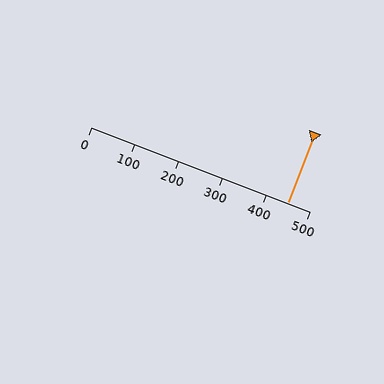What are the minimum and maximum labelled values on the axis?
The axis runs from 0 to 500.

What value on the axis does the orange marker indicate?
The marker indicates approximately 450.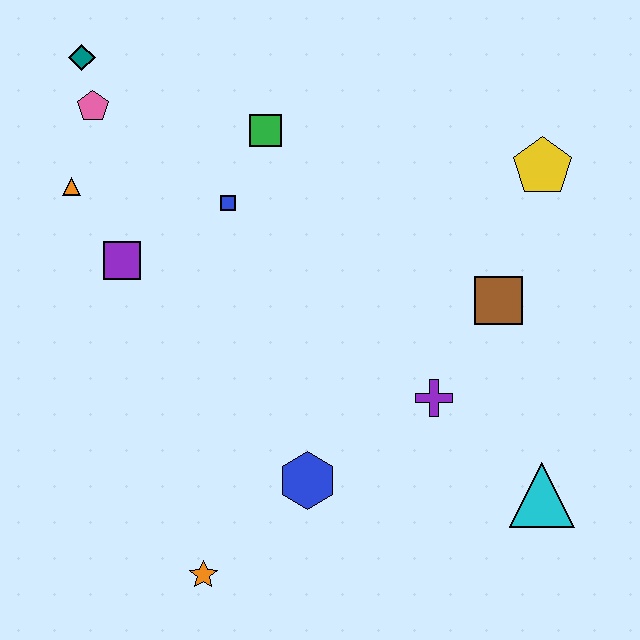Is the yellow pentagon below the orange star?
No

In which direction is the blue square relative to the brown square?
The blue square is to the left of the brown square.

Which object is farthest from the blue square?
The cyan triangle is farthest from the blue square.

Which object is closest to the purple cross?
The brown square is closest to the purple cross.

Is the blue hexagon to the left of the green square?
No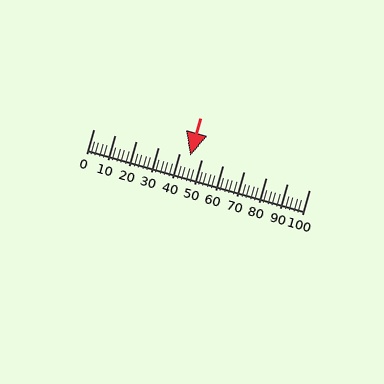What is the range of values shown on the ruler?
The ruler shows values from 0 to 100.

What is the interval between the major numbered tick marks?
The major tick marks are spaced 10 units apart.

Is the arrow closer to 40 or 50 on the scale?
The arrow is closer to 40.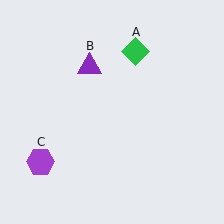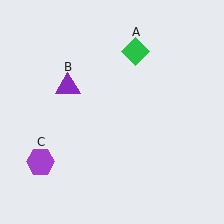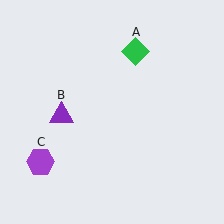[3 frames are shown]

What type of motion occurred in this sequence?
The purple triangle (object B) rotated counterclockwise around the center of the scene.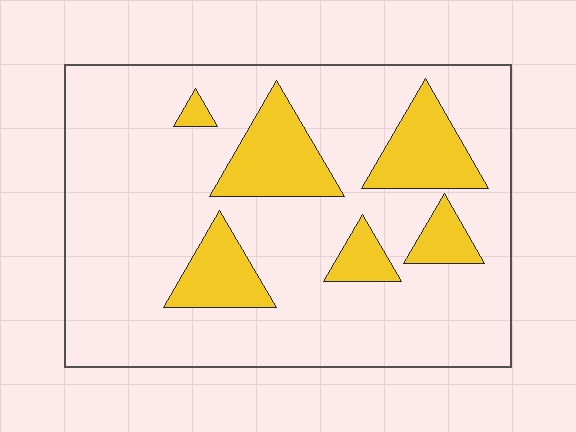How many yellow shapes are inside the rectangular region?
6.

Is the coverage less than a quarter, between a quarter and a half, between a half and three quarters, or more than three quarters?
Less than a quarter.